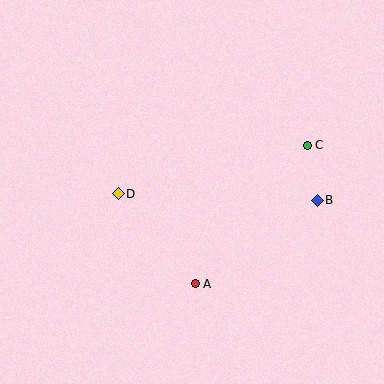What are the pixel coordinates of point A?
Point A is at (195, 284).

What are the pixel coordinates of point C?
Point C is at (307, 145).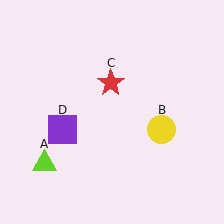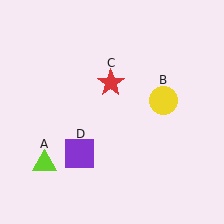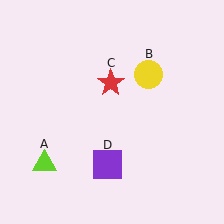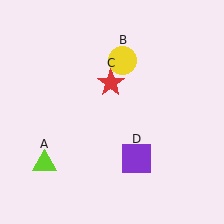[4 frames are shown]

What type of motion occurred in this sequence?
The yellow circle (object B), purple square (object D) rotated counterclockwise around the center of the scene.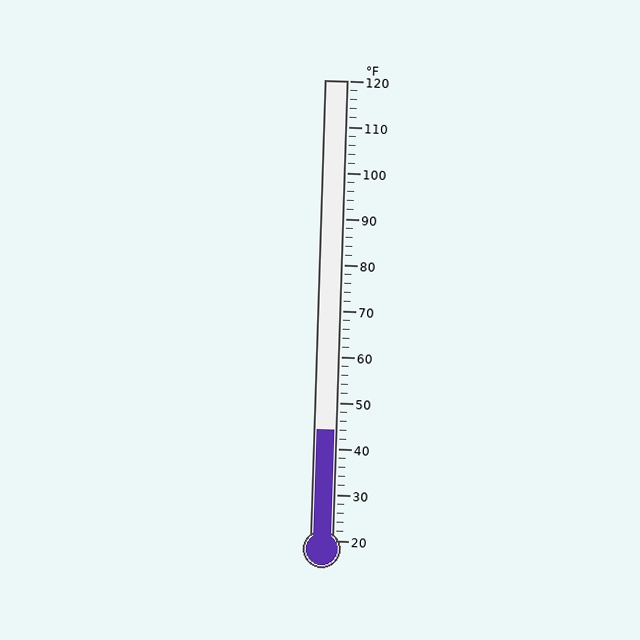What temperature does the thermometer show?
The thermometer shows approximately 44°F.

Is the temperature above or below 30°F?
The temperature is above 30°F.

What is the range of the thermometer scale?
The thermometer scale ranges from 20°F to 120°F.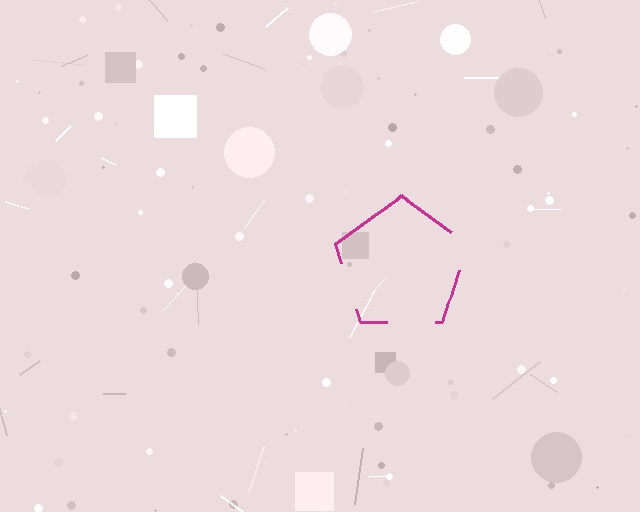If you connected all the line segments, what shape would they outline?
They would outline a pentagon.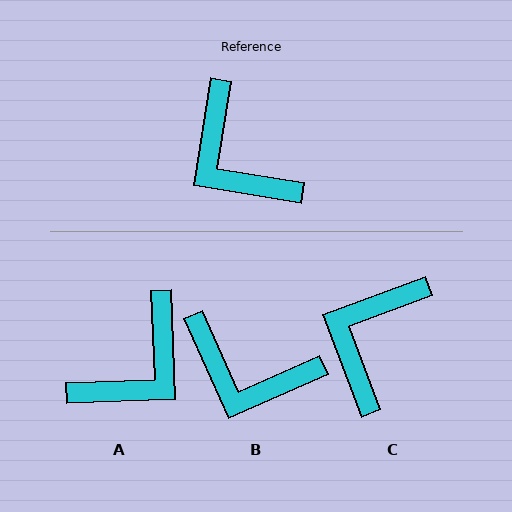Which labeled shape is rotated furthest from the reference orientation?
A, about 102 degrees away.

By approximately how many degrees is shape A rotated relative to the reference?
Approximately 102 degrees counter-clockwise.